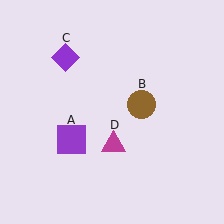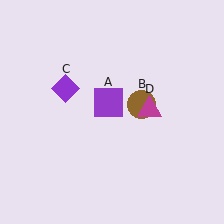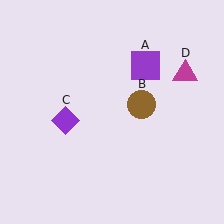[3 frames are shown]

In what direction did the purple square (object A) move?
The purple square (object A) moved up and to the right.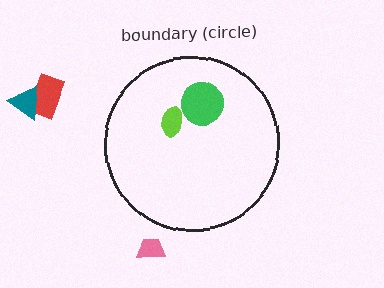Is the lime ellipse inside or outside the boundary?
Inside.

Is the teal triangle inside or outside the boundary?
Outside.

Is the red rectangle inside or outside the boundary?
Outside.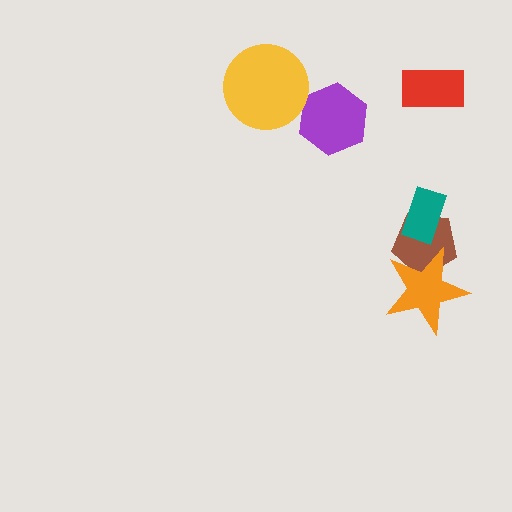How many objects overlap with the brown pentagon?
2 objects overlap with the brown pentagon.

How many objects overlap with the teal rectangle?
1 object overlaps with the teal rectangle.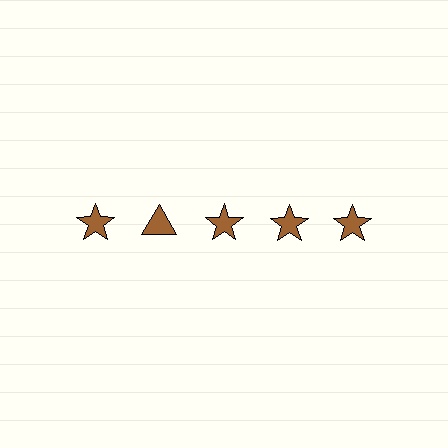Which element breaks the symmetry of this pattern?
The brown triangle in the top row, second from left column breaks the symmetry. All other shapes are brown stars.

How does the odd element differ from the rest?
It has a different shape: triangle instead of star.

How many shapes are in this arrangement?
There are 5 shapes arranged in a grid pattern.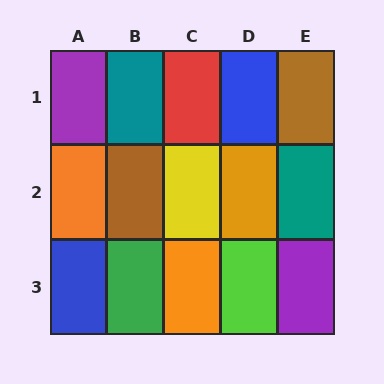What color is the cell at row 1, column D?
Blue.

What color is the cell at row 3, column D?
Lime.